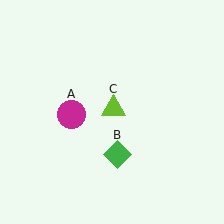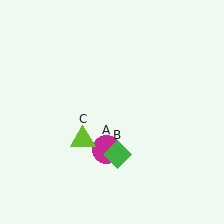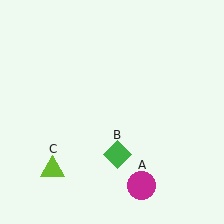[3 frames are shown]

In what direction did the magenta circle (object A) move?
The magenta circle (object A) moved down and to the right.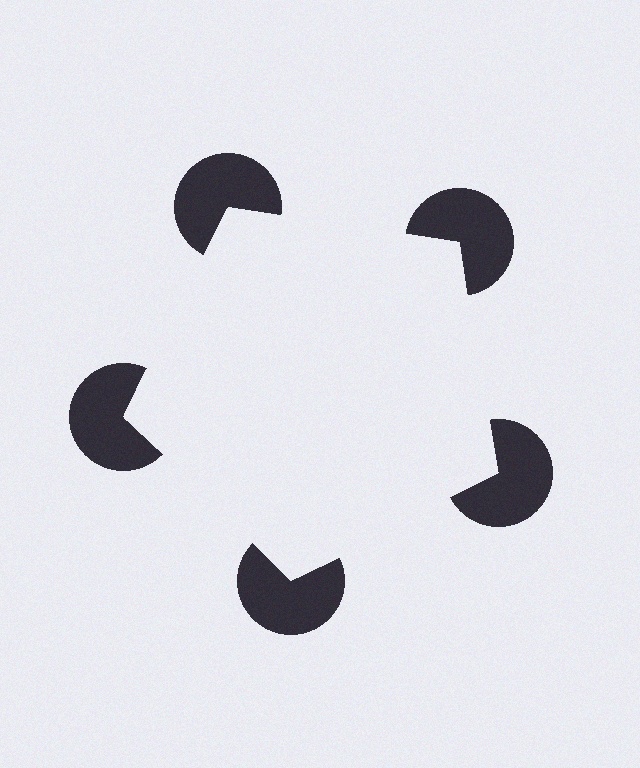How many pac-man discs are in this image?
There are 5 — one at each vertex of the illusory pentagon.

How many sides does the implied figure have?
5 sides.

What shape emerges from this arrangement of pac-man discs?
An illusory pentagon — its edges are inferred from the aligned wedge cuts in the pac-man discs, not physically drawn.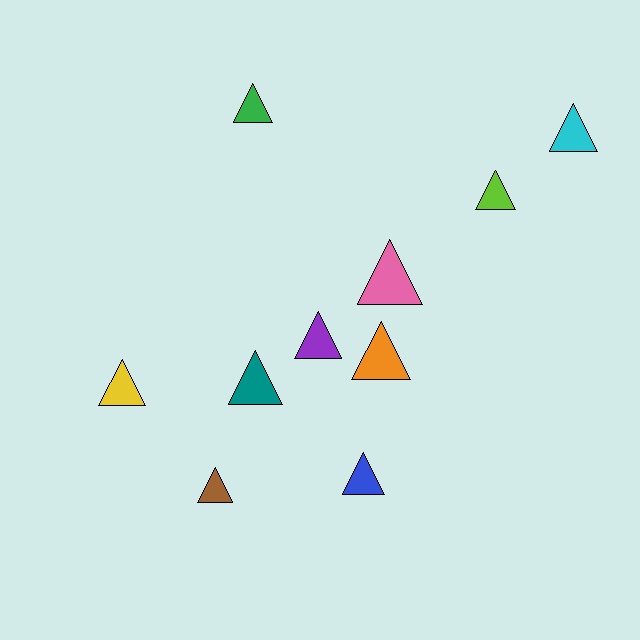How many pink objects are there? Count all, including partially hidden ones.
There is 1 pink object.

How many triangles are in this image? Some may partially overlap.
There are 10 triangles.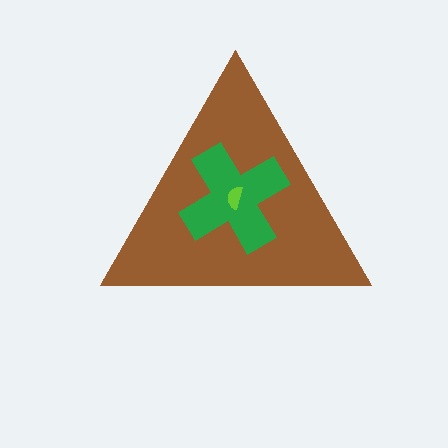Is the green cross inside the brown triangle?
Yes.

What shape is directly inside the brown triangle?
The green cross.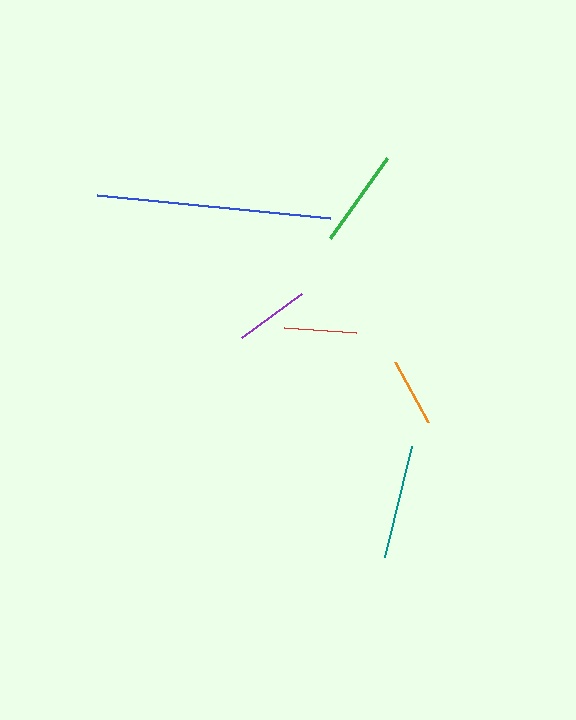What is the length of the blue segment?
The blue segment is approximately 235 pixels long.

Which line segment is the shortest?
The orange line is the shortest at approximately 68 pixels.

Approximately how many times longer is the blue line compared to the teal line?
The blue line is approximately 2.0 times the length of the teal line.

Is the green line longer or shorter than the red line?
The green line is longer than the red line.